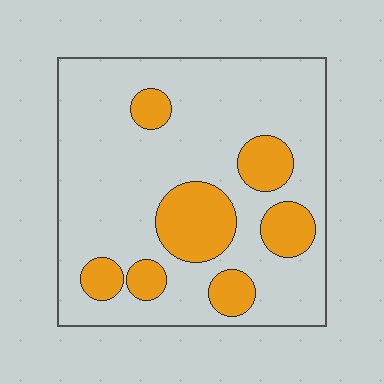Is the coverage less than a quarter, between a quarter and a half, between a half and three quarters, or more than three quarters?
Less than a quarter.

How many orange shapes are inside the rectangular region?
7.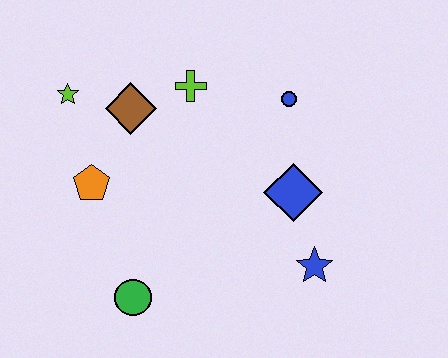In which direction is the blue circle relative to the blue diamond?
The blue circle is above the blue diamond.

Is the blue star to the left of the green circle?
No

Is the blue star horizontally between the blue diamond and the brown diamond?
No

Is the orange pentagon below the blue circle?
Yes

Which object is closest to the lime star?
The brown diamond is closest to the lime star.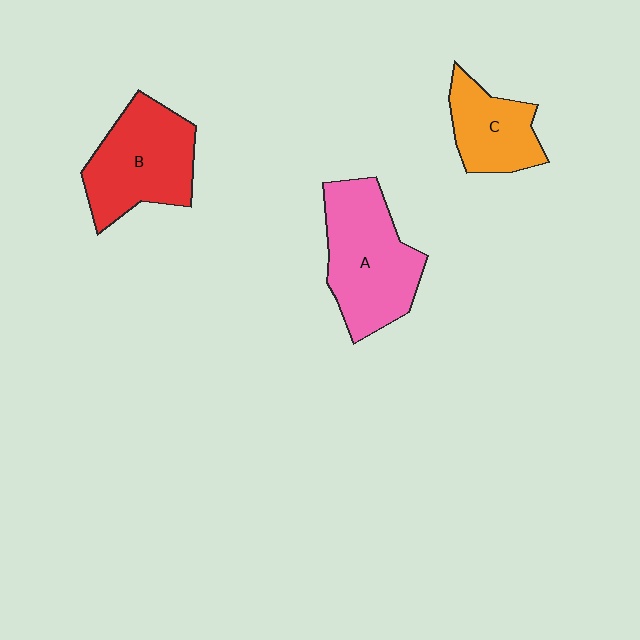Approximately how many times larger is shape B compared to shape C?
Approximately 1.5 times.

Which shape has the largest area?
Shape A (pink).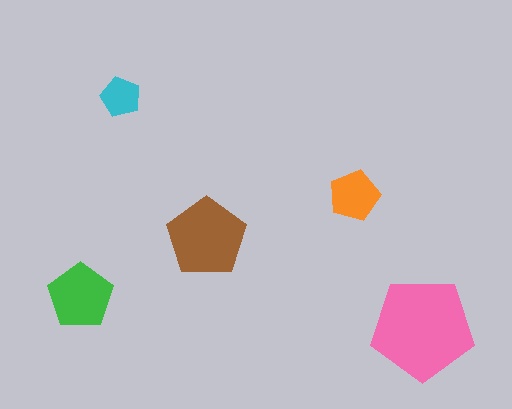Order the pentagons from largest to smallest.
the pink one, the brown one, the green one, the orange one, the cyan one.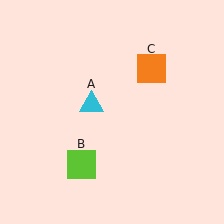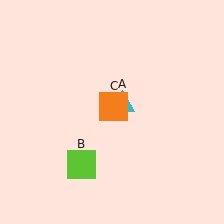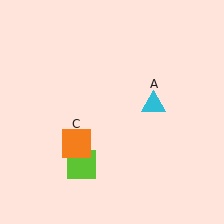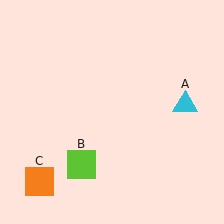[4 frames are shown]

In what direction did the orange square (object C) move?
The orange square (object C) moved down and to the left.